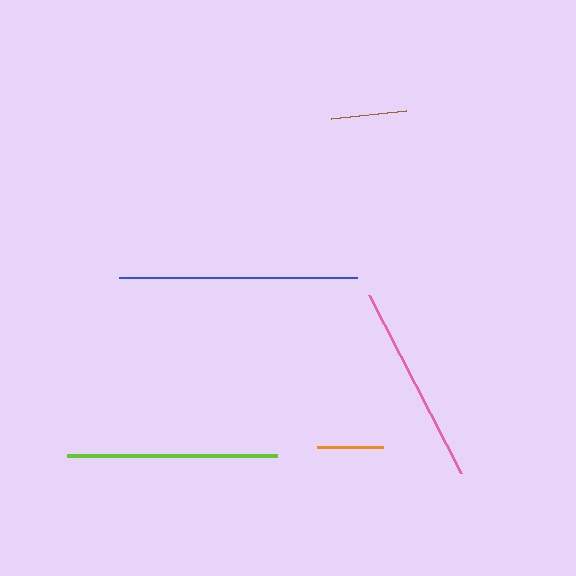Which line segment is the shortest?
The orange line is the shortest at approximately 66 pixels.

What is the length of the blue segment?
The blue segment is approximately 238 pixels long.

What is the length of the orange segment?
The orange segment is approximately 66 pixels long.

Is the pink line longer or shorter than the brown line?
The pink line is longer than the brown line.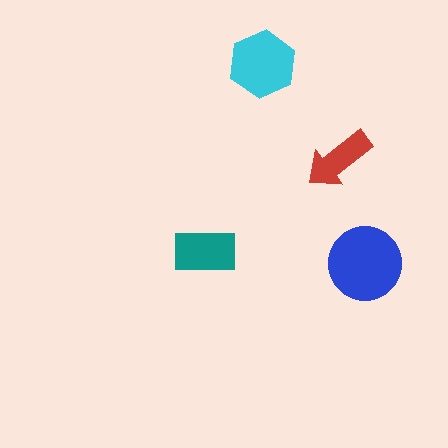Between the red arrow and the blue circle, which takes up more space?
The blue circle.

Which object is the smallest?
The red arrow.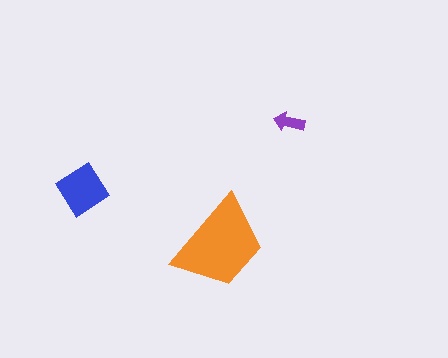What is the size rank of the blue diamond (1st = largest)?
2nd.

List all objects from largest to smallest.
The orange trapezoid, the blue diamond, the purple arrow.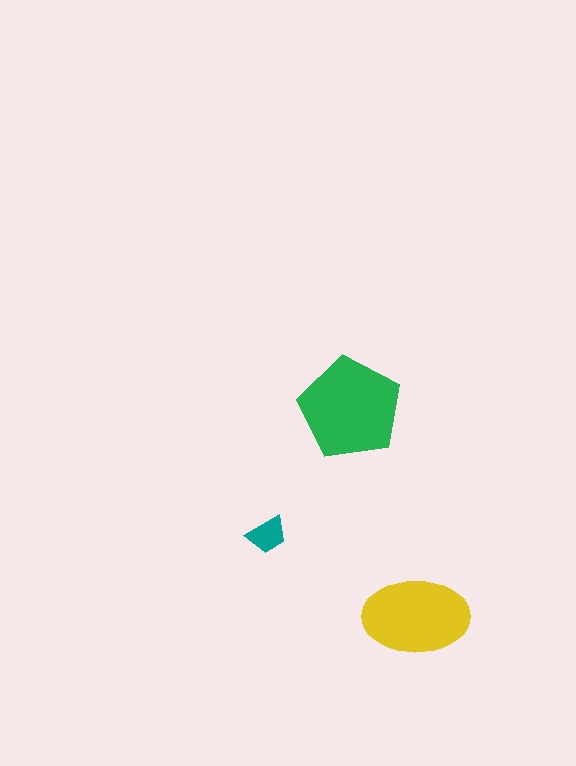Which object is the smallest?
The teal trapezoid.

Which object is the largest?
The green pentagon.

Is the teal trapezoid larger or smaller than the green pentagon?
Smaller.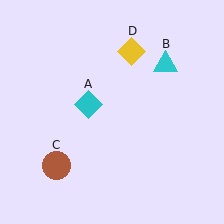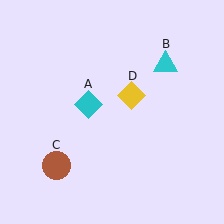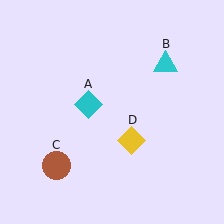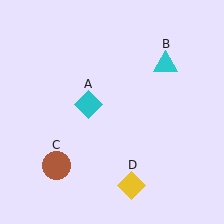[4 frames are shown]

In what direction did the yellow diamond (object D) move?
The yellow diamond (object D) moved down.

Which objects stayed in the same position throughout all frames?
Cyan diamond (object A) and cyan triangle (object B) and brown circle (object C) remained stationary.